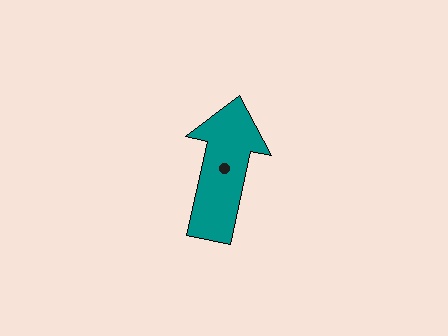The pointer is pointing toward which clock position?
Roughly 12 o'clock.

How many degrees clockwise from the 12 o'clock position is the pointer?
Approximately 12 degrees.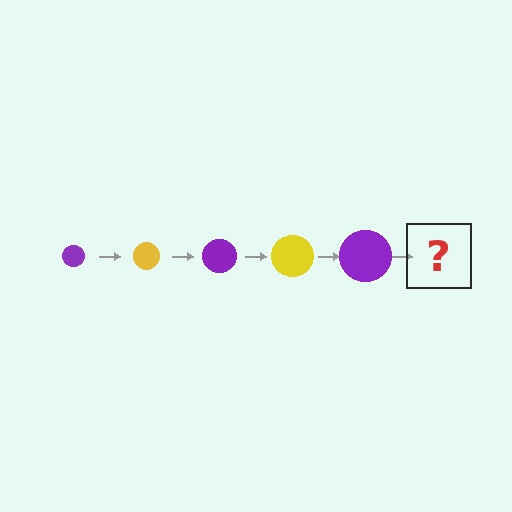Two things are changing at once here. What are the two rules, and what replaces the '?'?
The two rules are that the circle grows larger each step and the color cycles through purple and yellow. The '?' should be a yellow circle, larger than the previous one.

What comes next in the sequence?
The next element should be a yellow circle, larger than the previous one.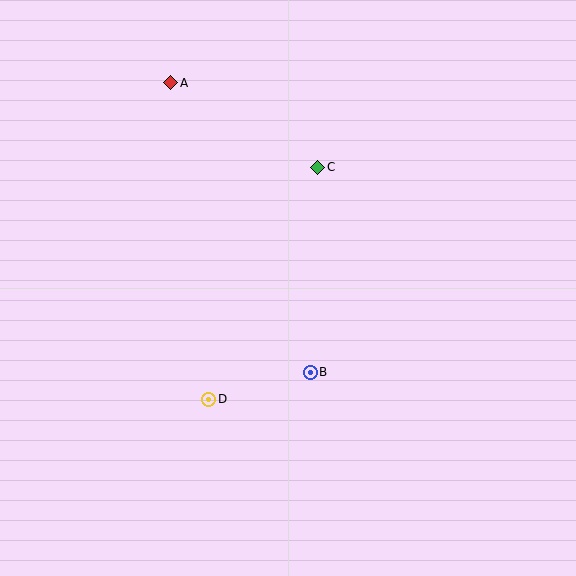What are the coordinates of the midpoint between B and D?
The midpoint between B and D is at (260, 386).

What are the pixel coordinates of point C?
Point C is at (318, 167).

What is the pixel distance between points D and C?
The distance between D and C is 256 pixels.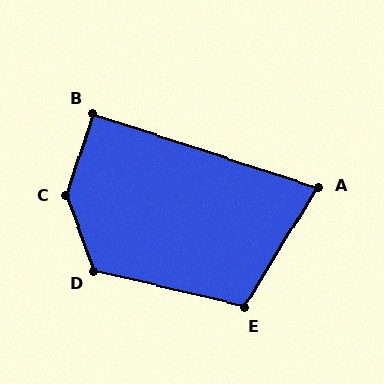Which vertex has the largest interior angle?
C, at approximately 141 degrees.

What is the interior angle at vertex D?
Approximately 123 degrees (obtuse).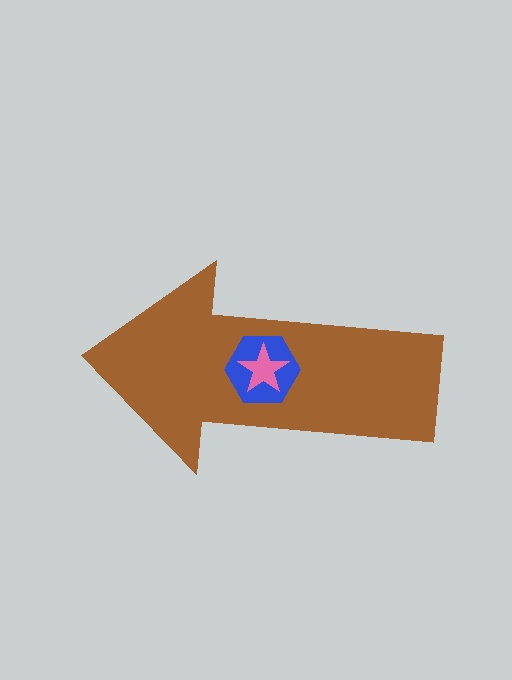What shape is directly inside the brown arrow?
The blue hexagon.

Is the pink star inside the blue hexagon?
Yes.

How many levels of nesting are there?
3.